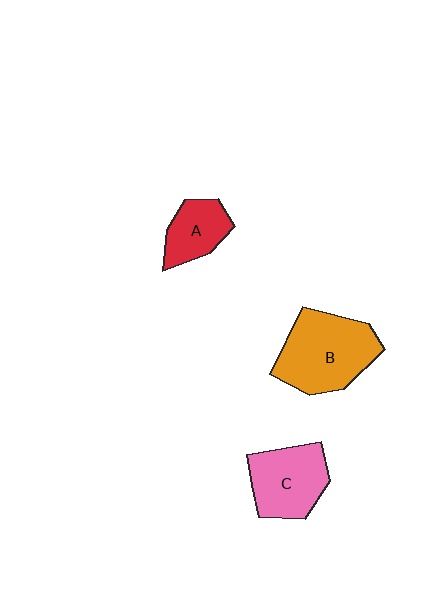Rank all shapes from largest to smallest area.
From largest to smallest: B (orange), C (pink), A (red).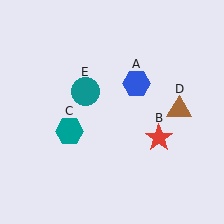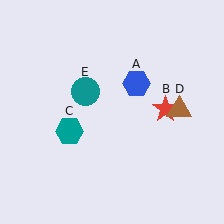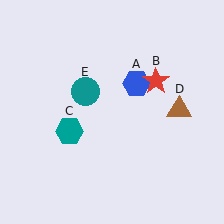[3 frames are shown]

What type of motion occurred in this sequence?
The red star (object B) rotated counterclockwise around the center of the scene.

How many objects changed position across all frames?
1 object changed position: red star (object B).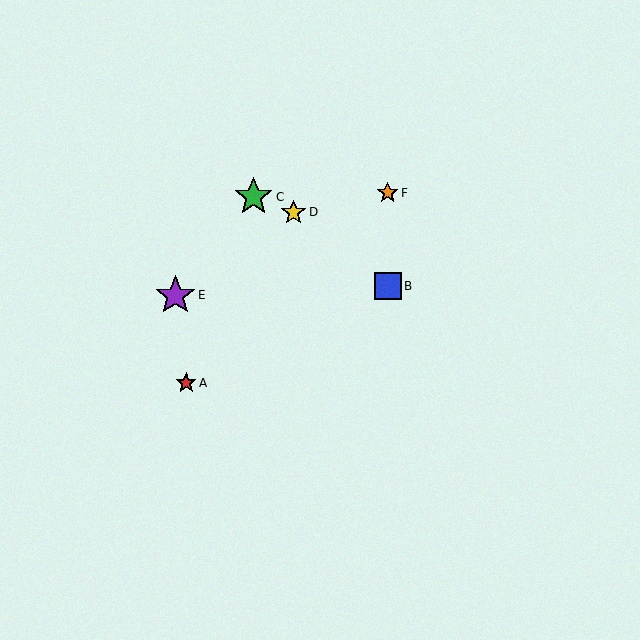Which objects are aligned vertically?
Objects B, F are aligned vertically.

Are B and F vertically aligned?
Yes, both are at x≈388.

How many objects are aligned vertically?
2 objects (B, F) are aligned vertically.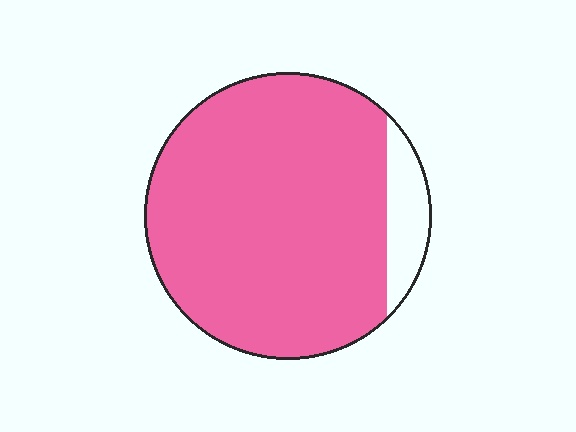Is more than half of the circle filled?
Yes.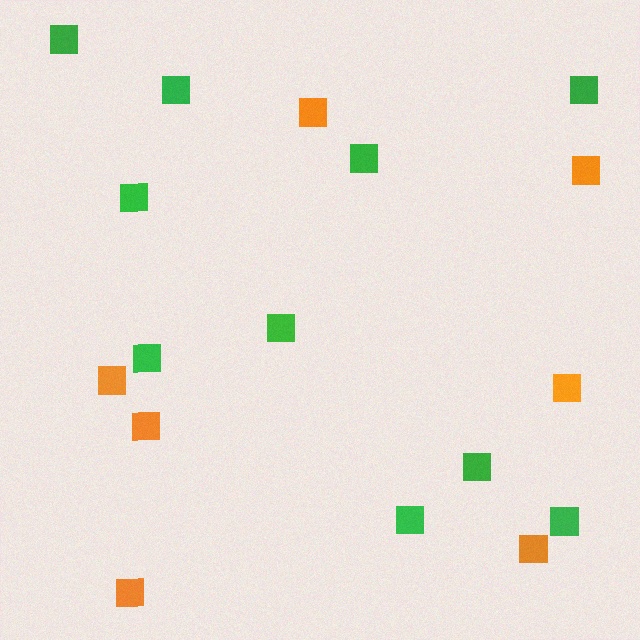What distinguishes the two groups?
There are 2 groups: one group of orange squares (7) and one group of green squares (10).